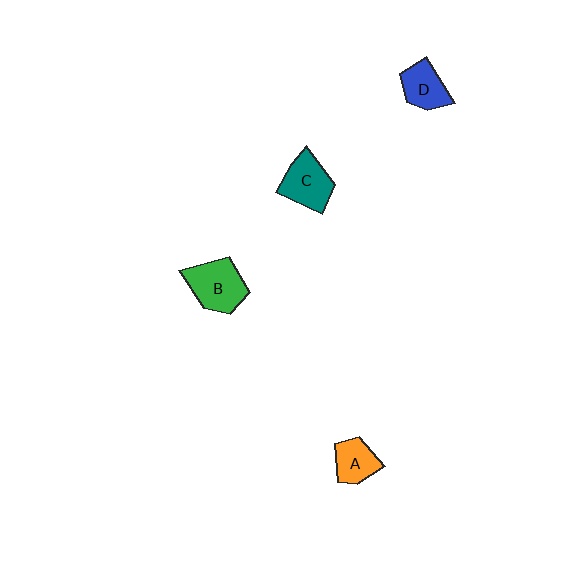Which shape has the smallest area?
Shape A (orange).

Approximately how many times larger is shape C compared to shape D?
Approximately 1.2 times.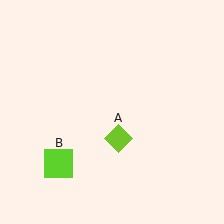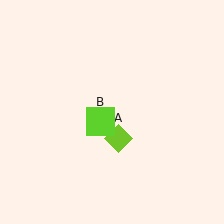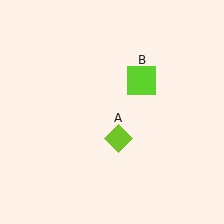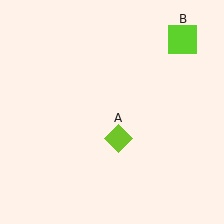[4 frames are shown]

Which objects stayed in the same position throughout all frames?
Lime diamond (object A) remained stationary.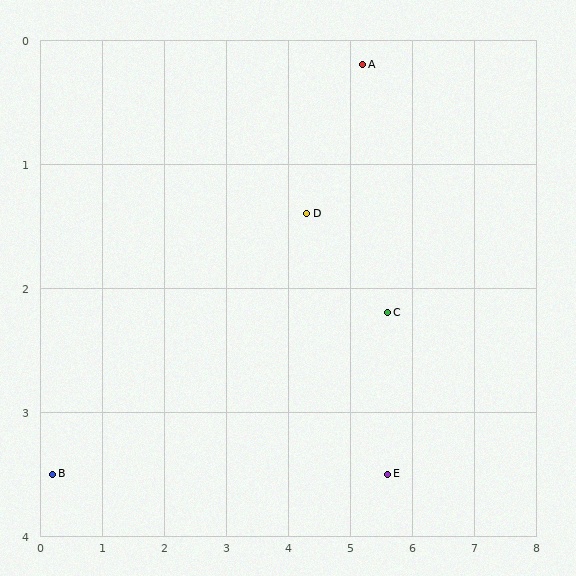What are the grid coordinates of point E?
Point E is at approximately (5.6, 3.5).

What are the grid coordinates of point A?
Point A is at approximately (5.2, 0.2).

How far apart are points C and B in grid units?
Points C and B are about 5.6 grid units apart.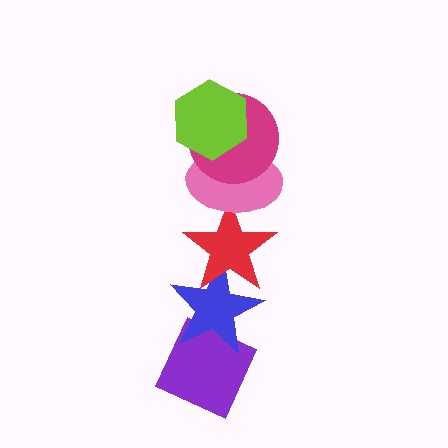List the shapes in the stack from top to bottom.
From top to bottom: the lime hexagon, the magenta circle, the pink ellipse, the red star, the blue star, the purple diamond.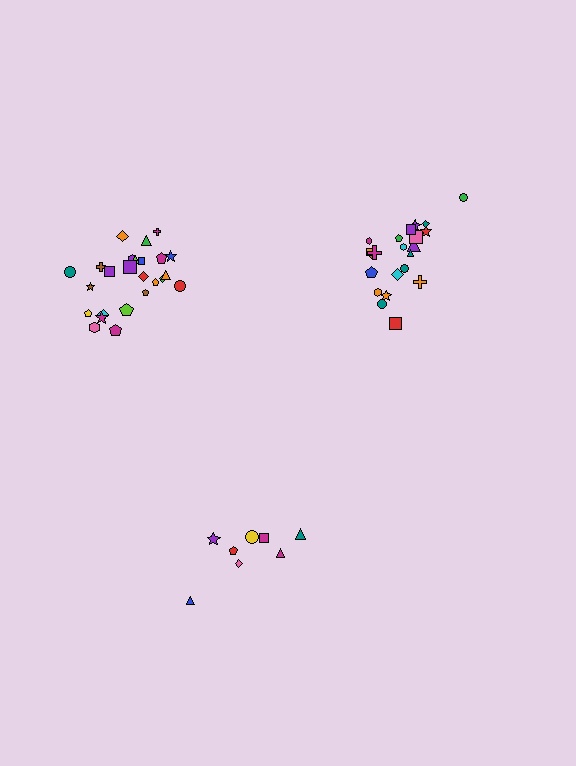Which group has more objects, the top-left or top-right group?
The top-left group.